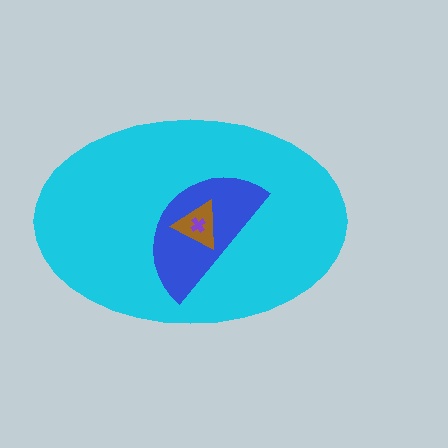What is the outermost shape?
The cyan ellipse.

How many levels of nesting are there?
4.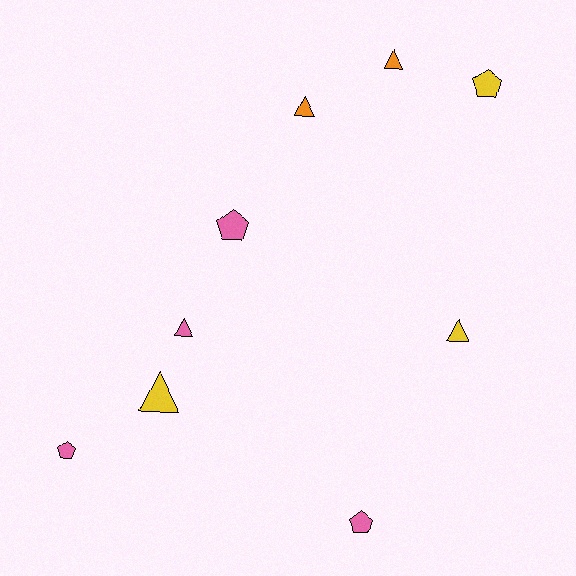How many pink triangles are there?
There is 1 pink triangle.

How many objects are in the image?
There are 9 objects.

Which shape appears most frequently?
Triangle, with 5 objects.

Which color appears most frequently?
Pink, with 4 objects.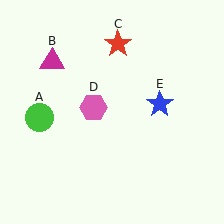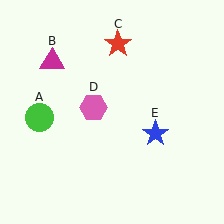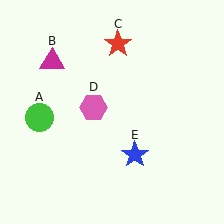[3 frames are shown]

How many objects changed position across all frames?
1 object changed position: blue star (object E).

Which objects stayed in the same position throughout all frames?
Green circle (object A) and magenta triangle (object B) and red star (object C) and pink hexagon (object D) remained stationary.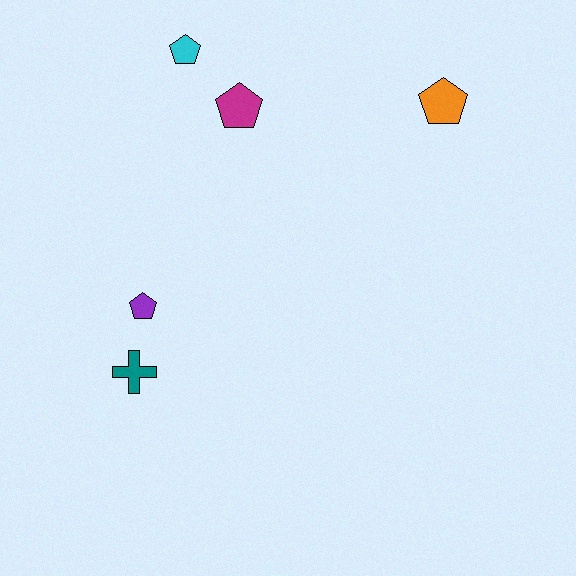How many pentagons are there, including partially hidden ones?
There are 4 pentagons.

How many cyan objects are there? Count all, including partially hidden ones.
There is 1 cyan object.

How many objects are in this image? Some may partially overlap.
There are 5 objects.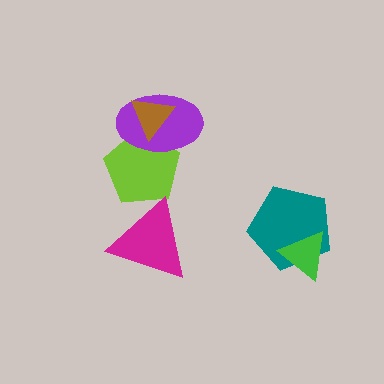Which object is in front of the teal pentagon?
The green triangle is in front of the teal pentagon.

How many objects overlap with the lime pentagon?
3 objects overlap with the lime pentagon.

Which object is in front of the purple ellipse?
The brown triangle is in front of the purple ellipse.